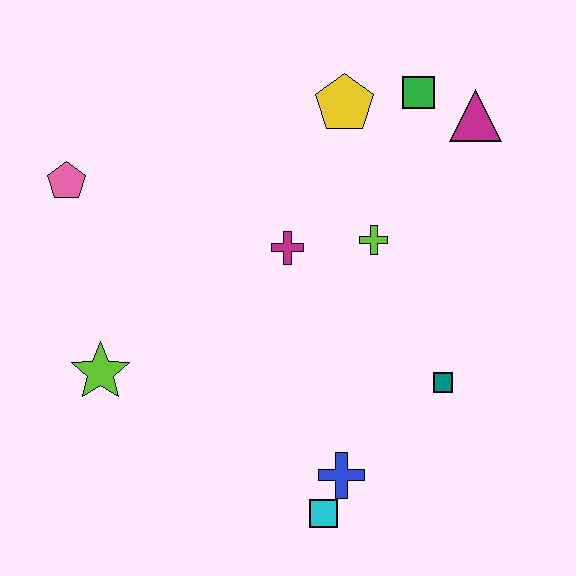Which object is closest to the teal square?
The blue cross is closest to the teal square.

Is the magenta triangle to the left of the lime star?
No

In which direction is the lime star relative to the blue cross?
The lime star is to the left of the blue cross.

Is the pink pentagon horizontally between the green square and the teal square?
No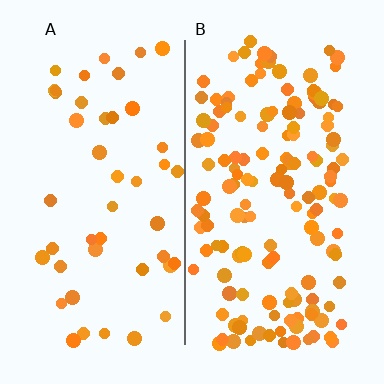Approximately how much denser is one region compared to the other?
Approximately 3.1× — region B over region A.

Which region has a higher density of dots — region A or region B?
B (the right).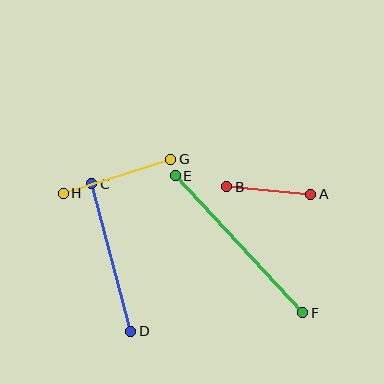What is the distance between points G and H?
The distance is approximately 113 pixels.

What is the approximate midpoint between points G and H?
The midpoint is at approximately (117, 176) pixels.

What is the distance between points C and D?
The distance is approximately 153 pixels.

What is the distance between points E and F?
The distance is approximately 187 pixels.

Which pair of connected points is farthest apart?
Points E and F are farthest apart.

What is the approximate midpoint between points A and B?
The midpoint is at approximately (269, 191) pixels.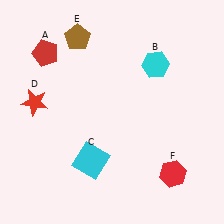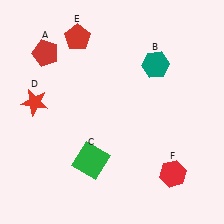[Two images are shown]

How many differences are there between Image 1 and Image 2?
There are 3 differences between the two images.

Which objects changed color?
B changed from cyan to teal. C changed from cyan to green. E changed from brown to red.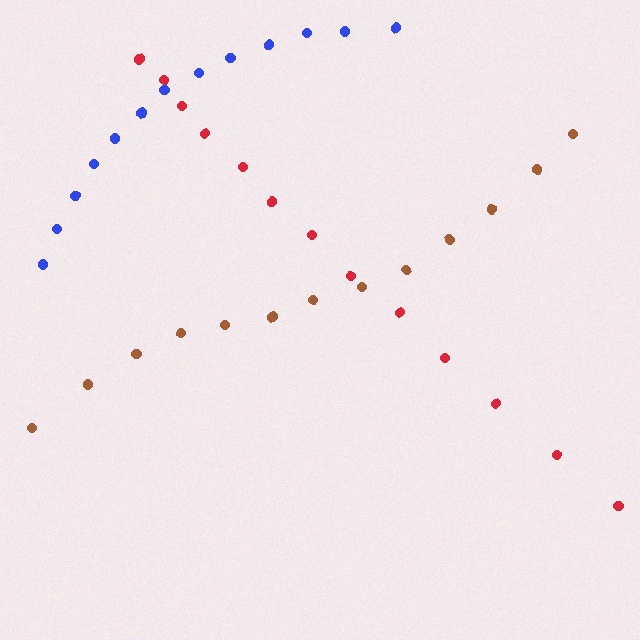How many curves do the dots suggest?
There are 3 distinct paths.